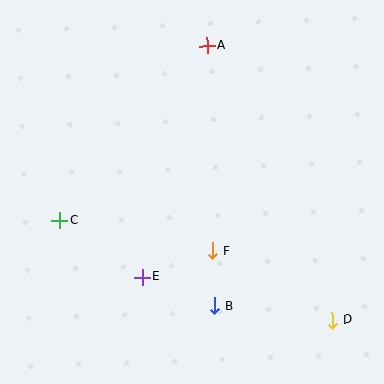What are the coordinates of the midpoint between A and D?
The midpoint between A and D is at (270, 183).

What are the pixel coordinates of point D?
Point D is at (332, 320).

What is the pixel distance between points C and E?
The distance between C and E is 100 pixels.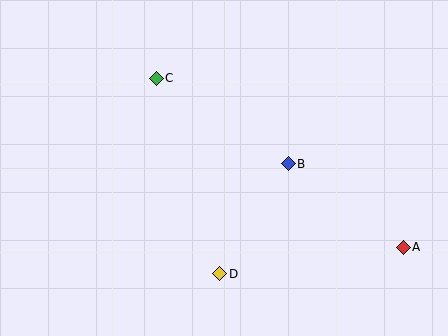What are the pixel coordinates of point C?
Point C is at (156, 78).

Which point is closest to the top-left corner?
Point C is closest to the top-left corner.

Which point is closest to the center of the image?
Point B at (288, 164) is closest to the center.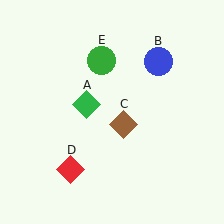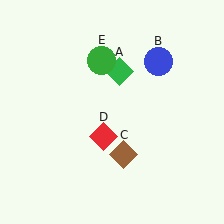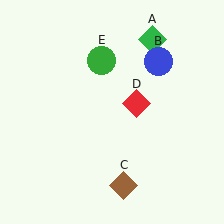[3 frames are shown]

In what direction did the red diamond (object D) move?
The red diamond (object D) moved up and to the right.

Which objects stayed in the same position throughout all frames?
Blue circle (object B) and green circle (object E) remained stationary.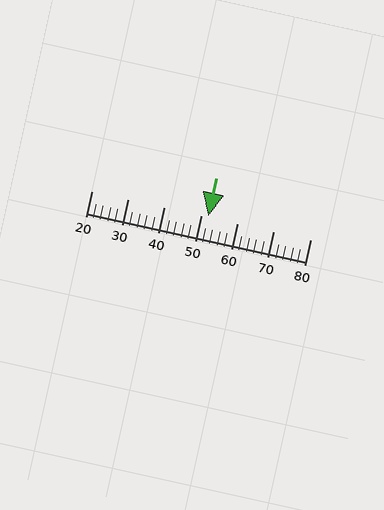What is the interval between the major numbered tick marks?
The major tick marks are spaced 10 units apart.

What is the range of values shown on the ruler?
The ruler shows values from 20 to 80.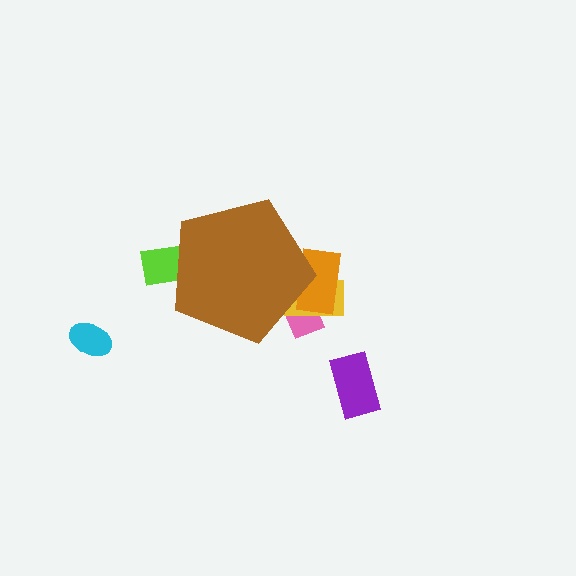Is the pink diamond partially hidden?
Yes, the pink diamond is partially hidden behind the brown pentagon.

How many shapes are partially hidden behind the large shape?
4 shapes are partially hidden.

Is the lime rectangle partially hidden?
Yes, the lime rectangle is partially hidden behind the brown pentagon.